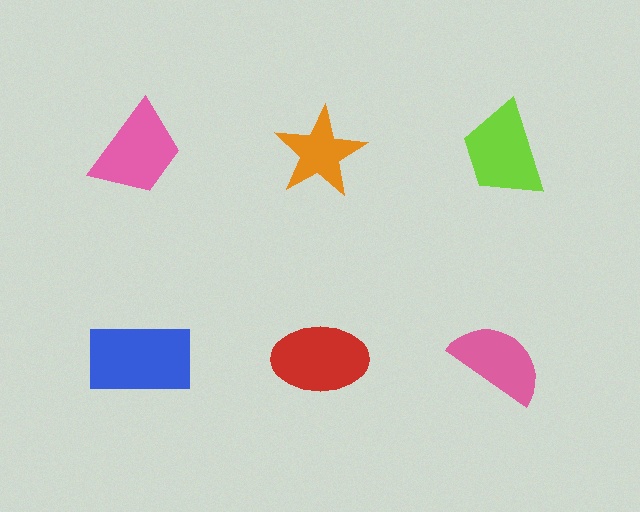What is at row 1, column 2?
An orange star.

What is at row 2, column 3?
A pink semicircle.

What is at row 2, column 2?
A red ellipse.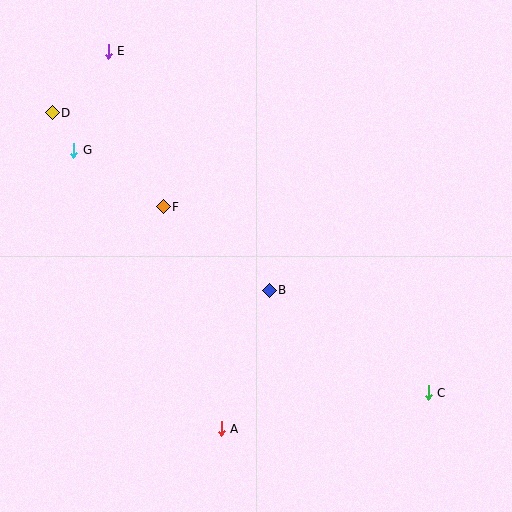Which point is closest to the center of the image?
Point B at (269, 290) is closest to the center.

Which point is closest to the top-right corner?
Point B is closest to the top-right corner.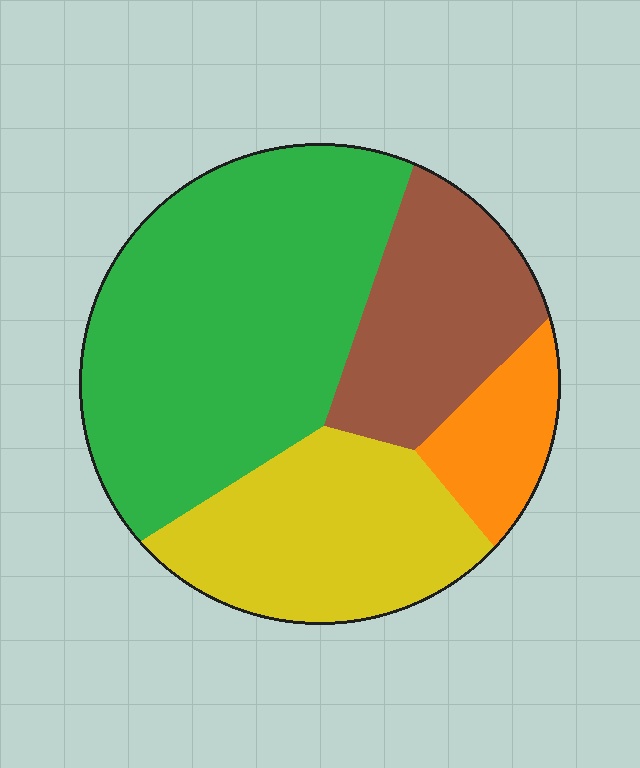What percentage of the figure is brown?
Brown covers roughly 20% of the figure.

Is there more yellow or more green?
Green.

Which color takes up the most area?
Green, at roughly 45%.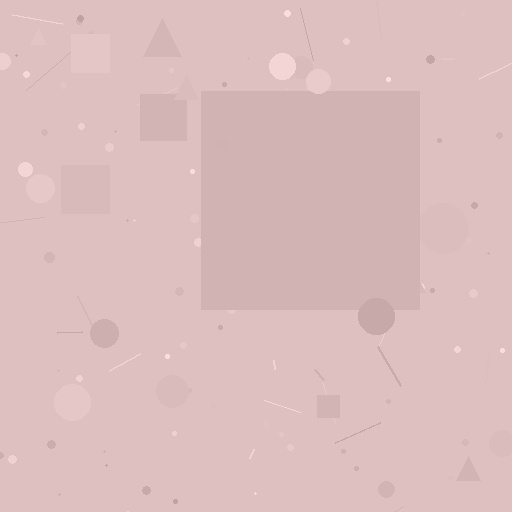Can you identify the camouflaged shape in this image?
The camouflaged shape is a square.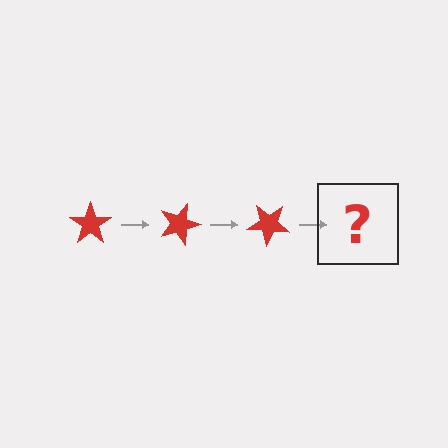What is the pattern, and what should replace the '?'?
The pattern is that the star rotates 20 degrees each step. The '?' should be a red star rotated 60 degrees.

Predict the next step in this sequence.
The next step is a red star rotated 60 degrees.